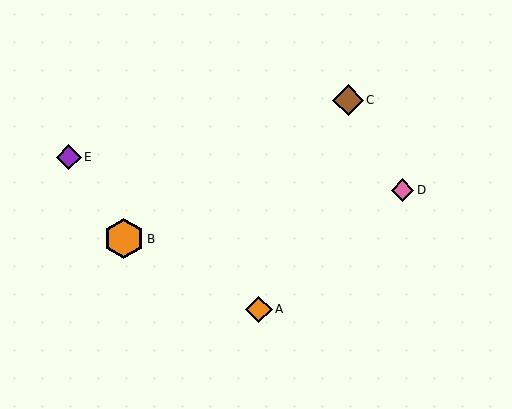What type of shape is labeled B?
Shape B is an orange hexagon.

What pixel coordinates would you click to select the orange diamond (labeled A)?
Click at (259, 309) to select the orange diamond A.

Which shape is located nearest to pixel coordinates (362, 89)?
The brown diamond (labeled C) at (348, 100) is nearest to that location.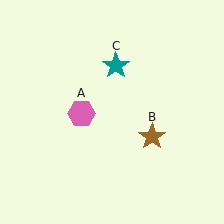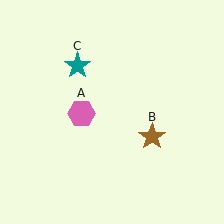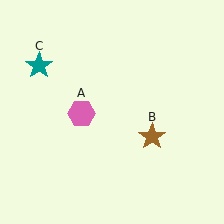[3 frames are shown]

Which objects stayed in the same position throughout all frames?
Pink hexagon (object A) and brown star (object B) remained stationary.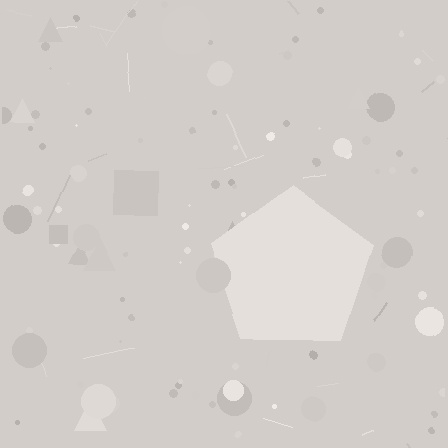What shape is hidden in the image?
A pentagon is hidden in the image.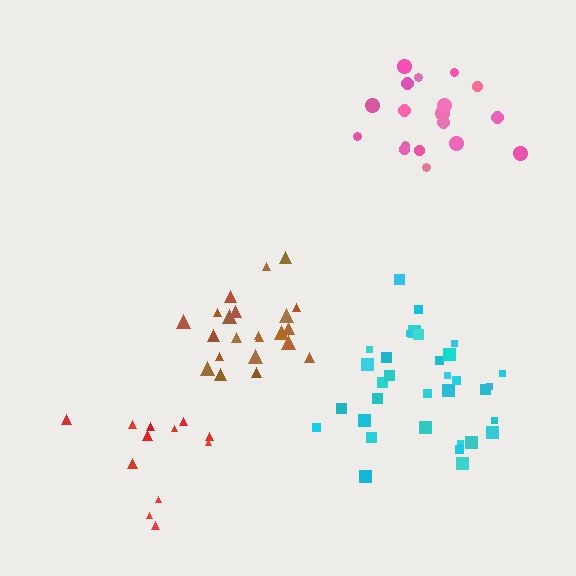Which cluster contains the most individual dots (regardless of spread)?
Cyan (33).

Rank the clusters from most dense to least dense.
brown, pink, cyan, red.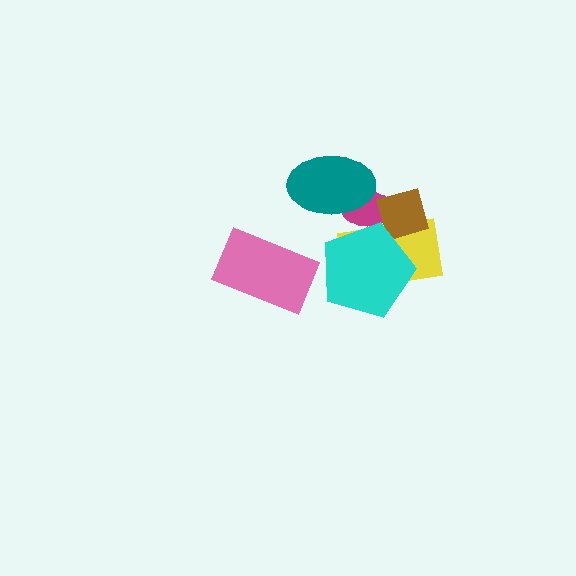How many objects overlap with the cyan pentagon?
3 objects overlap with the cyan pentagon.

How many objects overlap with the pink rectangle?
0 objects overlap with the pink rectangle.